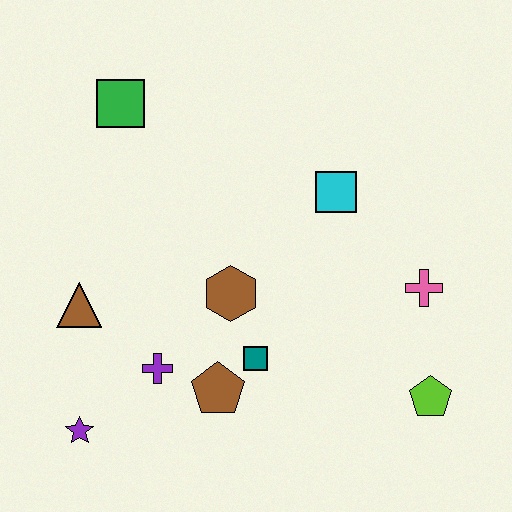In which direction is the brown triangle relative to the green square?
The brown triangle is below the green square.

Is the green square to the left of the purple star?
No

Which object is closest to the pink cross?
The lime pentagon is closest to the pink cross.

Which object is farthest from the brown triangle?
The lime pentagon is farthest from the brown triangle.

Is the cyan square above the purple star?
Yes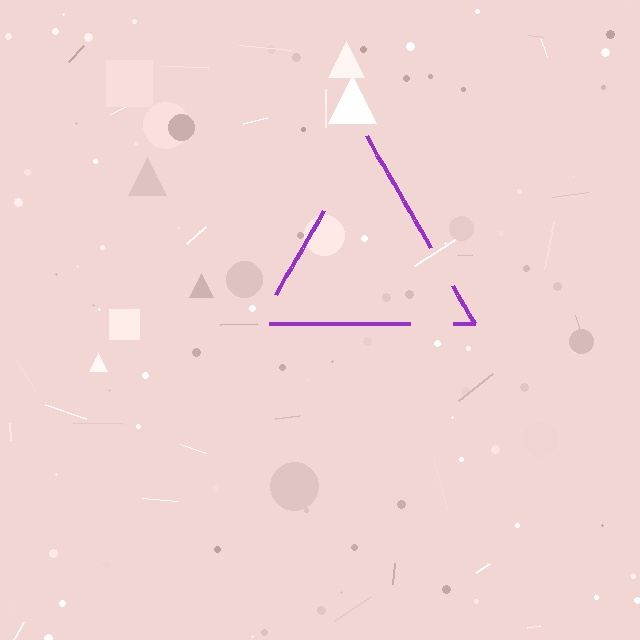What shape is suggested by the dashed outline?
The dashed outline suggests a triangle.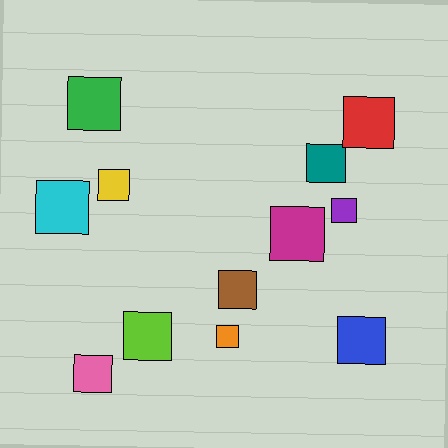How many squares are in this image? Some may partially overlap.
There are 12 squares.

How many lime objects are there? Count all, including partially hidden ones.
There is 1 lime object.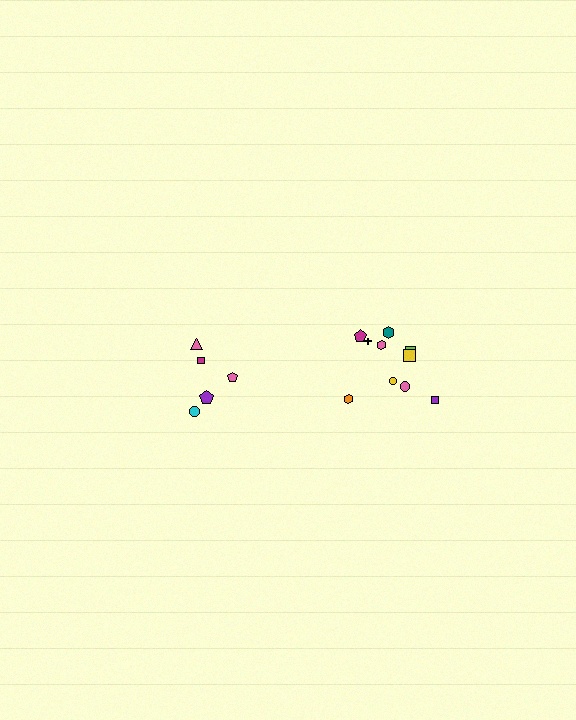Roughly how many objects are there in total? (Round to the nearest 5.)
Roughly 15 objects in total.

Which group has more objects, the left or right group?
The right group.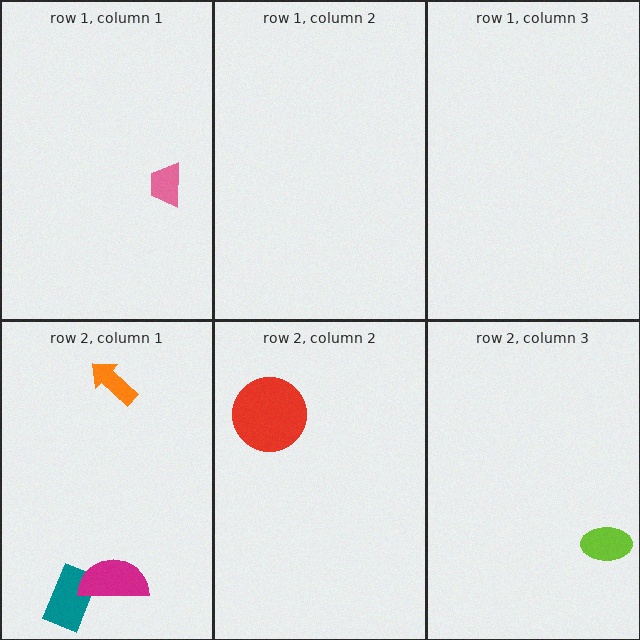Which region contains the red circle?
The row 2, column 2 region.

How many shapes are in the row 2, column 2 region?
1.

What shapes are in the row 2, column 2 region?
The red circle.